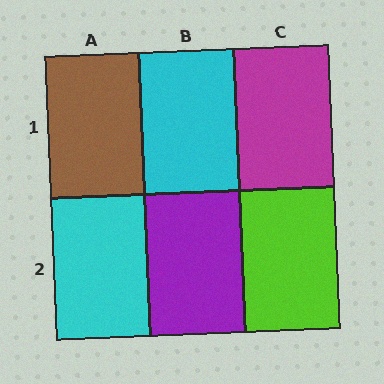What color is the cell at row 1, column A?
Brown.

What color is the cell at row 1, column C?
Magenta.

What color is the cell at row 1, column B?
Cyan.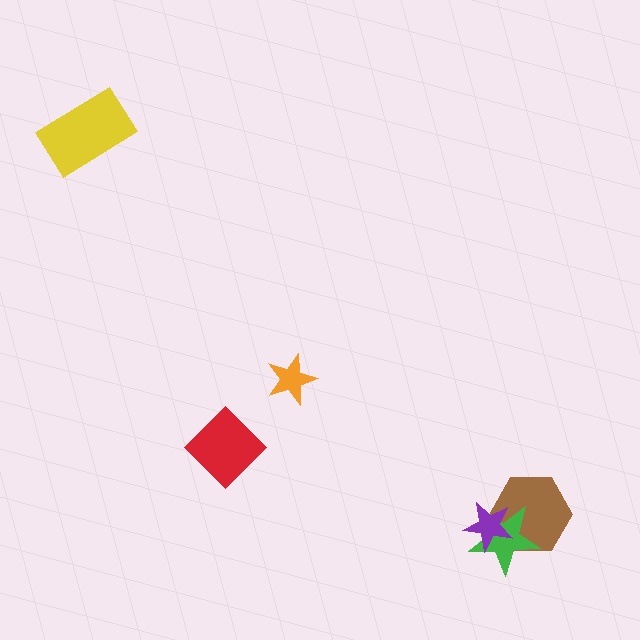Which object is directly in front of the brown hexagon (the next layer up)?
The green star is directly in front of the brown hexagon.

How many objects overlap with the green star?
2 objects overlap with the green star.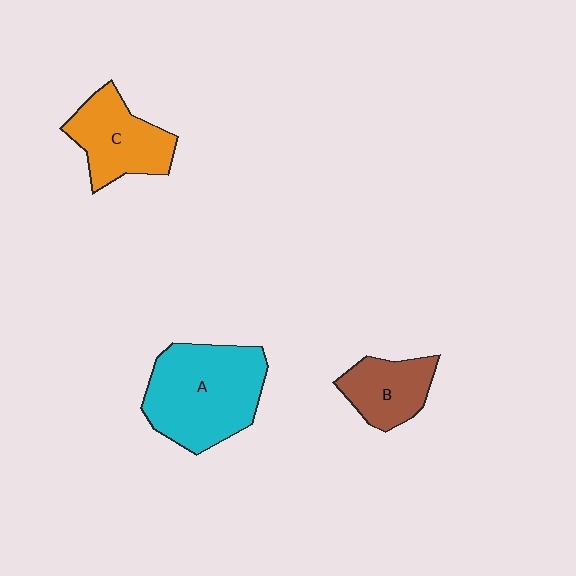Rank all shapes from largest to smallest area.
From largest to smallest: A (cyan), C (orange), B (brown).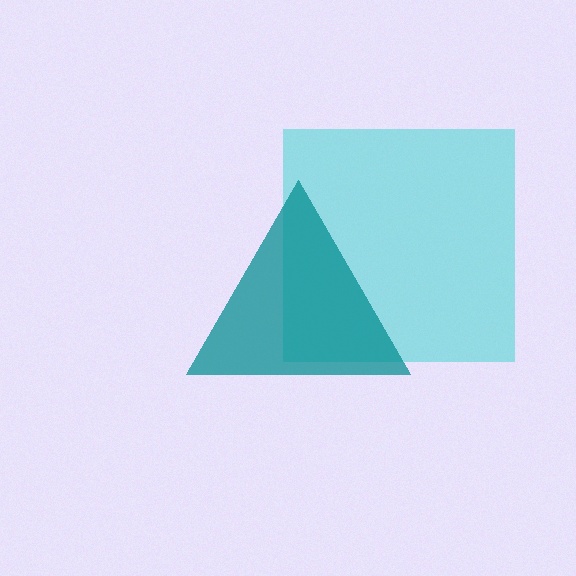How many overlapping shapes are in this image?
There are 2 overlapping shapes in the image.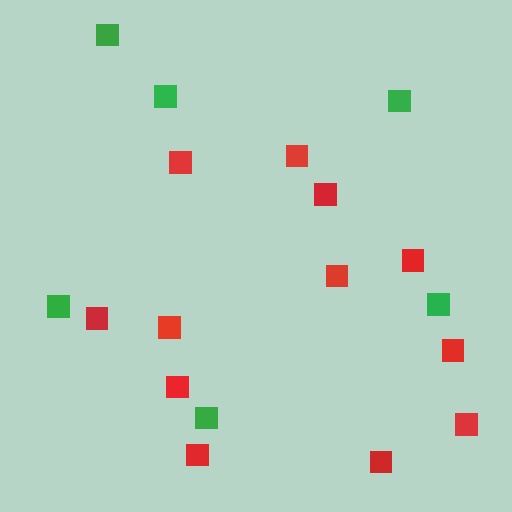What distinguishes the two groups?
There are 2 groups: one group of red squares (12) and one group of green squares (6).